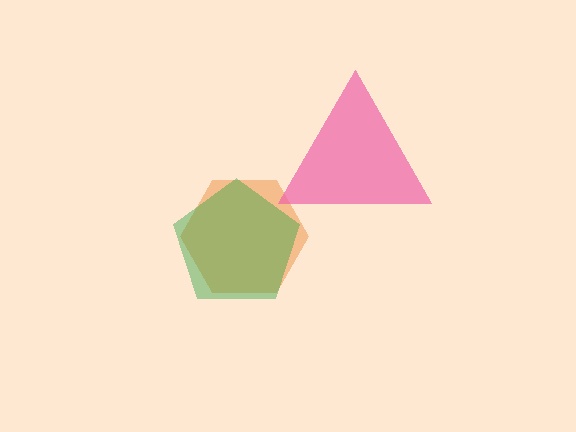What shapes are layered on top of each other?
The layered shapes are: an orange hexagon, a green pentagon, a pink triangle.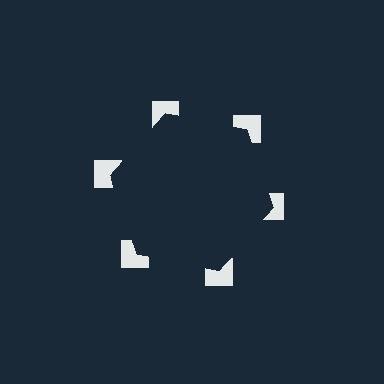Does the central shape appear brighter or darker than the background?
It typically appears slightly darker than the background, even though no actual brightness change is drawn.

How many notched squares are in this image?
There are 6 — one at each vertex of the illusory hexagon.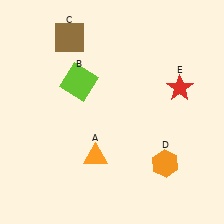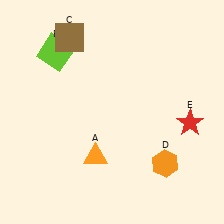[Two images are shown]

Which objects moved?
The objects that moved are: the lime square (B), the red star (E).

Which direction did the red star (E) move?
The red star (E) moved down.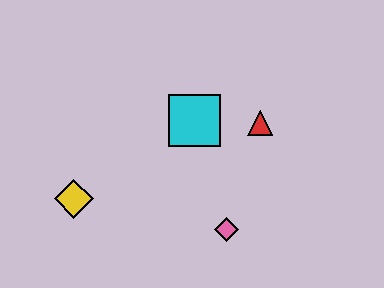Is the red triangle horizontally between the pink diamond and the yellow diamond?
No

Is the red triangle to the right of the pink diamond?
Yes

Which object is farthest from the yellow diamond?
The red triangle is farthest from the yellow diamond.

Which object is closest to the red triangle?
The cyan square is closest to the red triangle.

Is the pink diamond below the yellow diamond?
Yes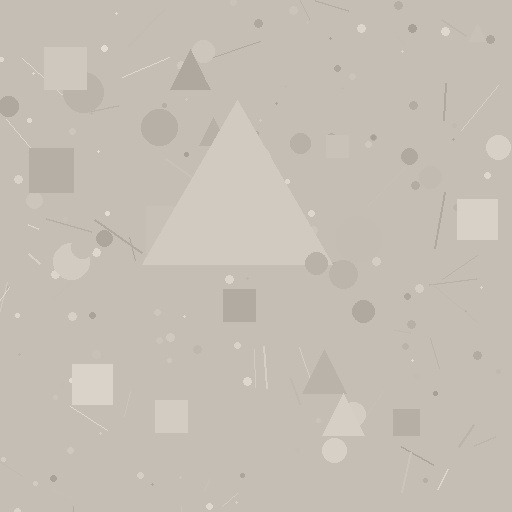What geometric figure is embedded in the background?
A triangle is embedded in the background.